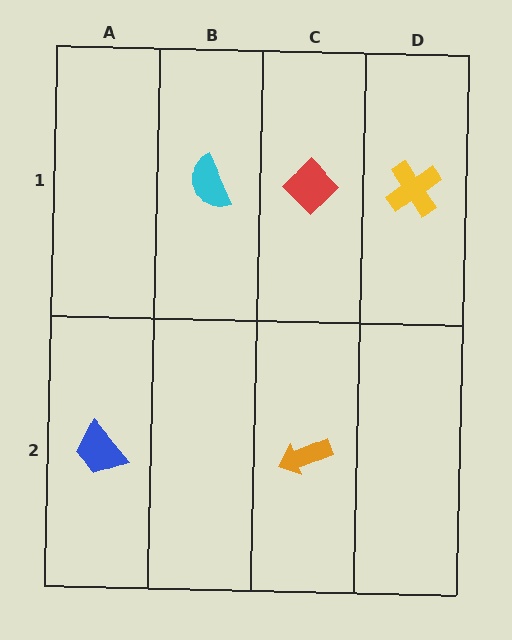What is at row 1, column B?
A cyan semicircle.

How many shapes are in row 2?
2 shapes.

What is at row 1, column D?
A yellow cross.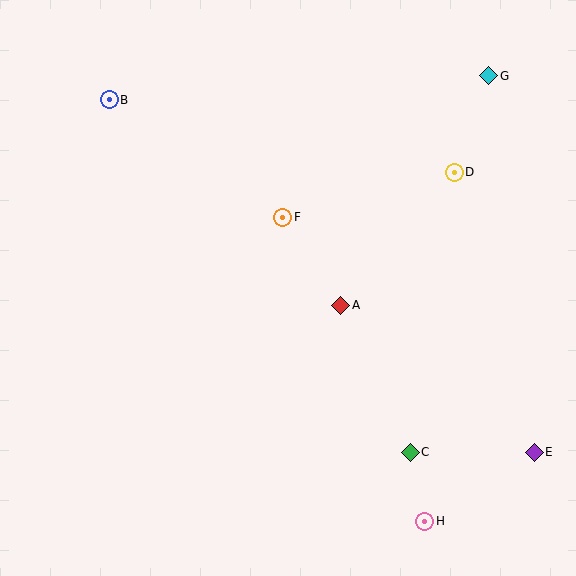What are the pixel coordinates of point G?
Point G is at (489, 76).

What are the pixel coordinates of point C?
Point C is at (410, 452).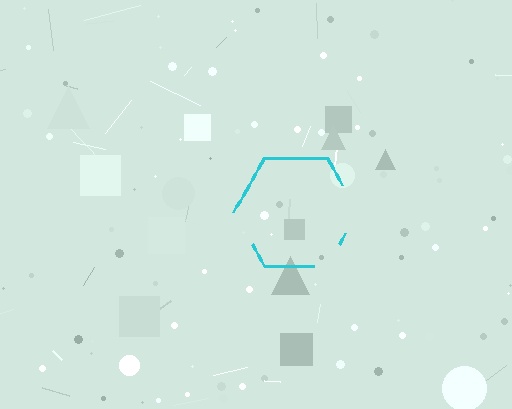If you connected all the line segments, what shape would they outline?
They would outline a hexagon.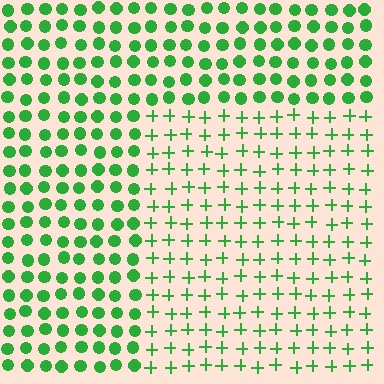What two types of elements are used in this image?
The image uses plus signs inside the rectangle region and circles outside it.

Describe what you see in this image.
The image is filled with small green elements arranged in a uniform grid. A rectangle-shaped region contains plus signs, while the surrounding area contains circles. The boundary is defined purely by the change in element shape.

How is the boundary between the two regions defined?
The boundary is defined by a change in element shape: plus signs inside vs. circles outside. All elements share the same color and spacing.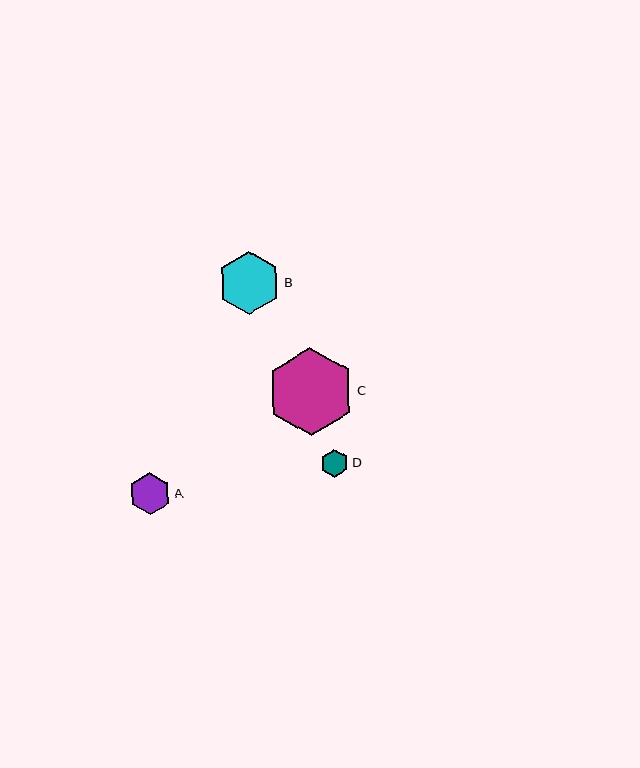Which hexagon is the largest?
Hexagon C is the largest with a size of approximately 88 pixels.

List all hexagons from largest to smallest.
From largest to smallest: C, B, A, D.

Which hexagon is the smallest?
Hexagon D is the smallest with a size of approximately 28 pixels.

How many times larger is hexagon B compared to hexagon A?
Hexagon B is approximately 1.5 times the size of hexagon A.